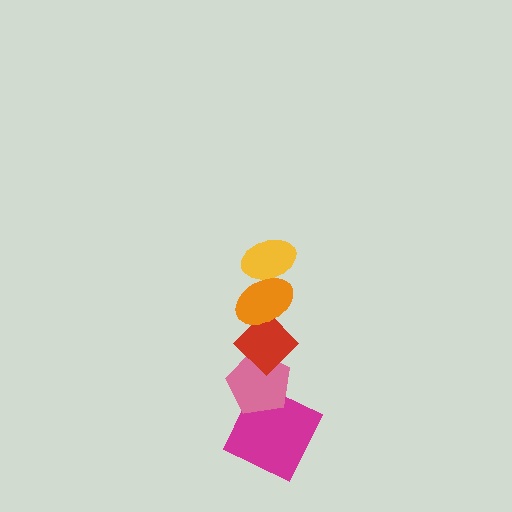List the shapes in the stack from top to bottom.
From top to bottom: the yellow ellipse, the orange ellipse, the red diamond, the pink pentagon, the magenta square.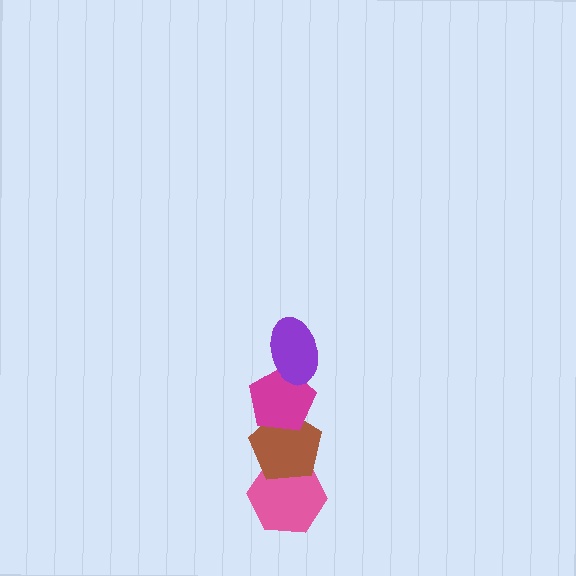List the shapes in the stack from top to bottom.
From top to bottom: the purple ellipse, the magenta pentagon, the brown pentagon, the pink hexagon.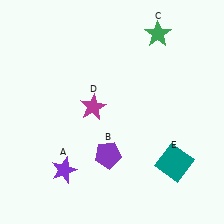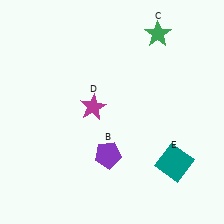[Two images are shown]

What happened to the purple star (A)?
The purple star (A) was removed in Image 2. It was in the bottom-left area of Image 1.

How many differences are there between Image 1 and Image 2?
There is 1 difference between the two images.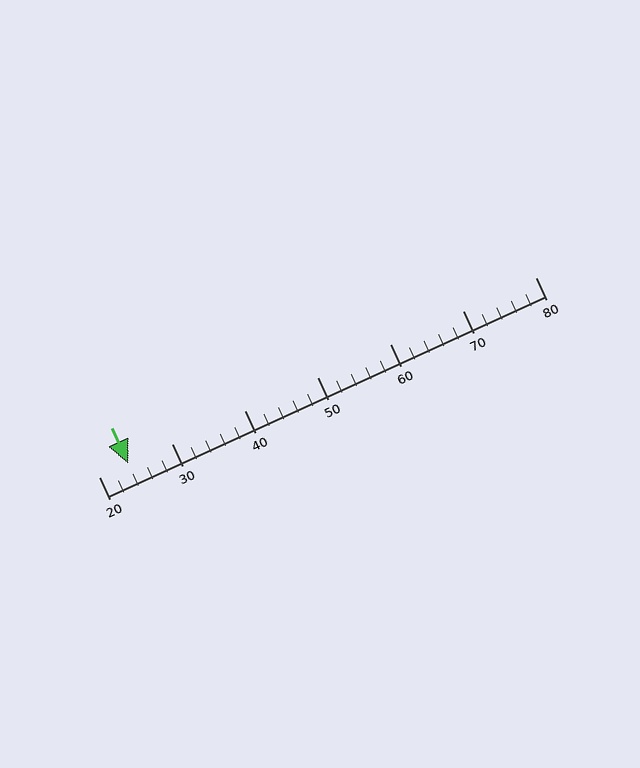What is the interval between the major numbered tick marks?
The major tick marks are spaced 10 units apart.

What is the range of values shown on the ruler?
The ruler shows values from 20 to 80.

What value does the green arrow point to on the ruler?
The green arrow points to approximately 24.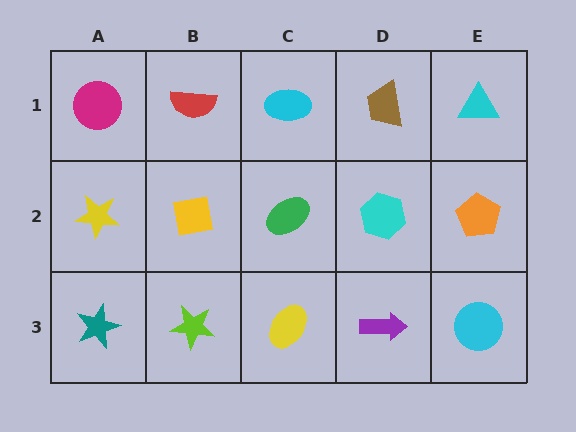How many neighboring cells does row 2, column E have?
3.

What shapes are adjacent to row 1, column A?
A yellow star (row 2, column A), a red semicircle (row 1, column B).